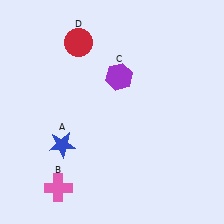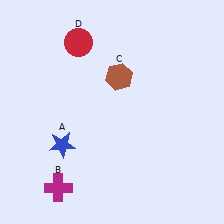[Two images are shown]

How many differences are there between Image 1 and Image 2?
There are 2 differences between the two images.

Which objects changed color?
B changed from pink to magenta. C changed from purple to brown.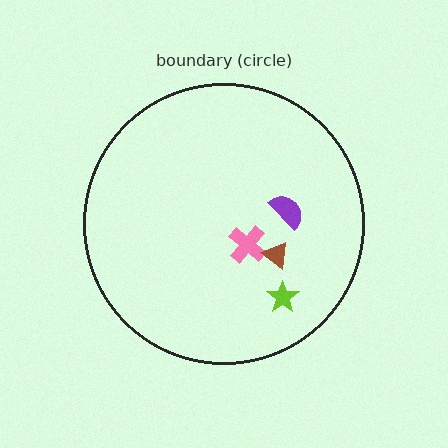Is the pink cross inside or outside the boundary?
Inside.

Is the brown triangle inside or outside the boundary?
Inside.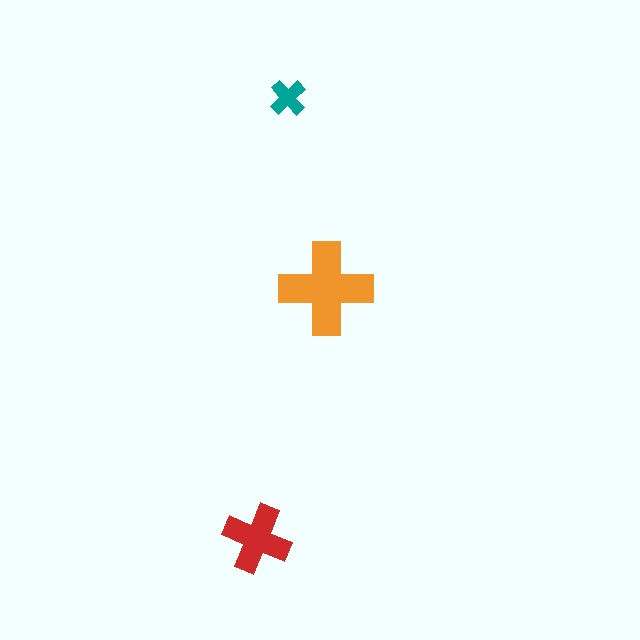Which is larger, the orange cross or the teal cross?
The orange one.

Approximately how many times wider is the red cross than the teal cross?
About 2 times wider.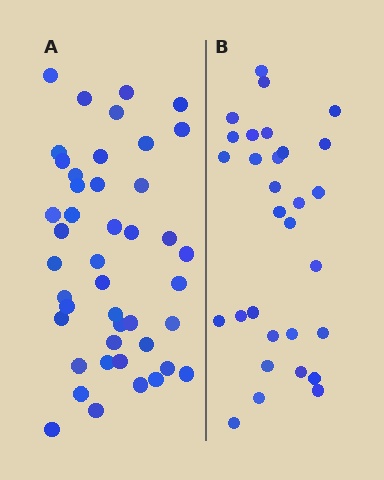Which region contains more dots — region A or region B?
Region A (the left region) has more dots.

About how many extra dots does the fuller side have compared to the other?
Region A has approximately 15 more dots than region B.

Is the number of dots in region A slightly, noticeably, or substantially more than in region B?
Region A has substantially more. The ratio is roughly 1.5 to 1.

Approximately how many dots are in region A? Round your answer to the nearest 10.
About 40 dots. (The exact count is 44, which rounds to 40.)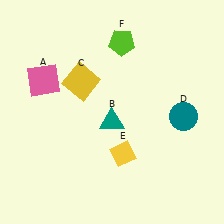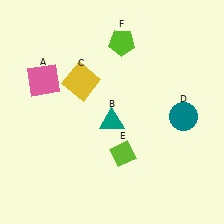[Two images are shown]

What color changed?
The diamond (E) changed from yellow in Image 1 to lime in Image 2.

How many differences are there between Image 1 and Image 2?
There is 1 difference between the two images.